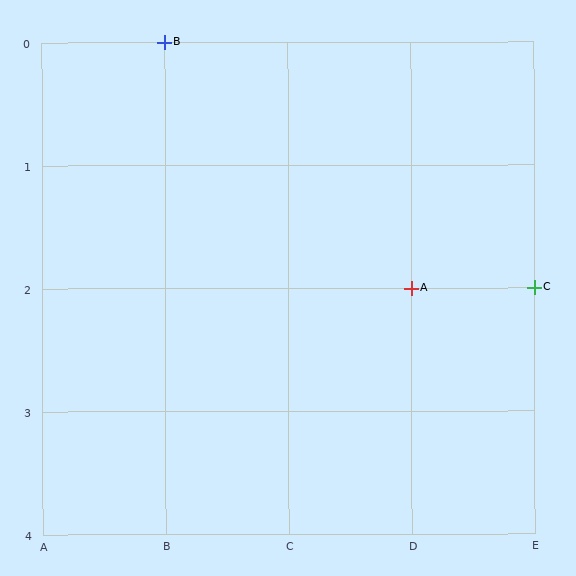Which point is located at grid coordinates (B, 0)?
Point B is at (B, 0).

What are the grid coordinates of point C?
Point C is at grid coordinates (E, 2).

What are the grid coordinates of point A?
Point A is at grid coordinates (D, 2).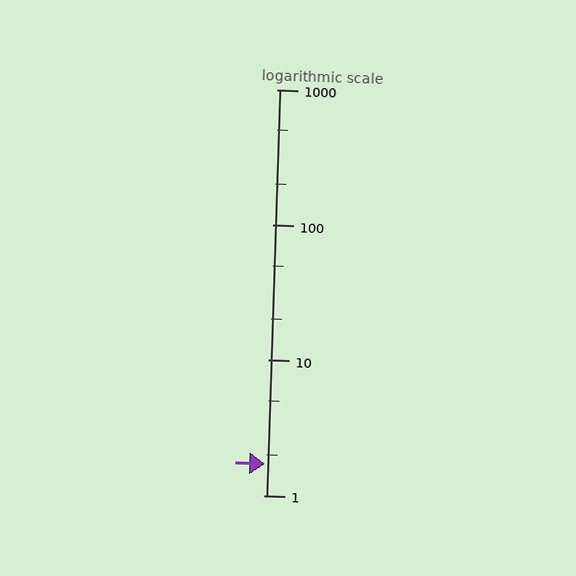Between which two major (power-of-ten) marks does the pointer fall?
The pointer is between 1 and 10.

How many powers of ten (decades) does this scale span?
The scale spans 3 decades, from 1 to 1000.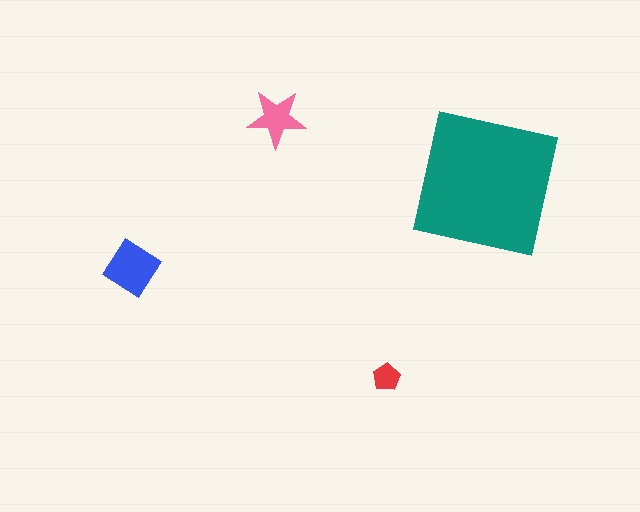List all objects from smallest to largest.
The red pentagon, the pink star, the blue diamond, the teal square.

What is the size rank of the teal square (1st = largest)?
1st.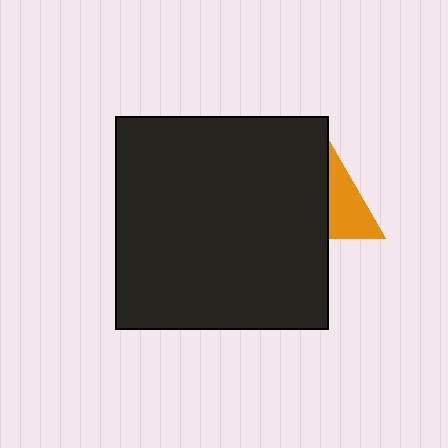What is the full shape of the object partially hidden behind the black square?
The partially hidden object is an orange triangle.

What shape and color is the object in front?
The object in front is a black square.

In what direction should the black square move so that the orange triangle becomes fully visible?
The black square should move left. That is the shortest direction to clear the overlap and leave the orange triangle fully visible.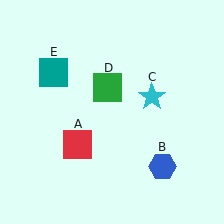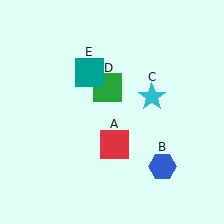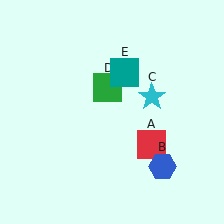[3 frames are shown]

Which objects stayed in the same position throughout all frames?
Blue hexagon (object B) and cyan star (object C) and green square (object D) remained stationary.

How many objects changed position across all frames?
2 objects changed position: red square (object A), teal square (object E).